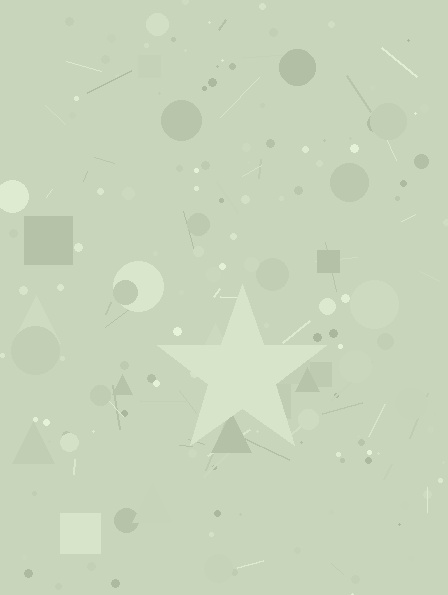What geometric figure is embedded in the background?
A star is embedded in the background.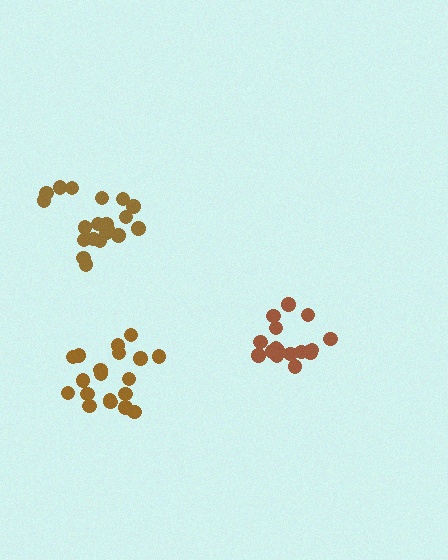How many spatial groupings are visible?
There are 3 spatial groupings.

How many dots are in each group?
Group 1: 20 dots, Group 2: 18 dots, Group 3: 19 dots (57 total).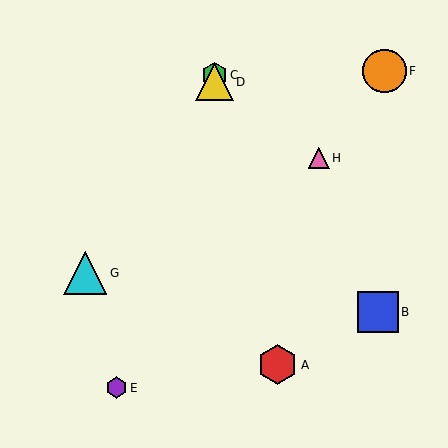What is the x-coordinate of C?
Object C is at x≈215.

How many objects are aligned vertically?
2 objects (C, D) are aligned vertically.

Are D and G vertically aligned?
No, D is at x≈215 and G is at x≈85.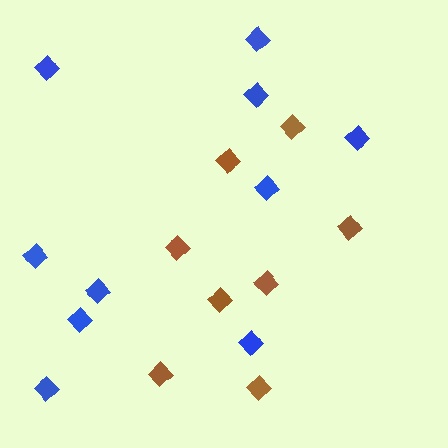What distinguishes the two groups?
There are 2 groups: one group of brown diamonds (8) and one group of blue diamonds (10).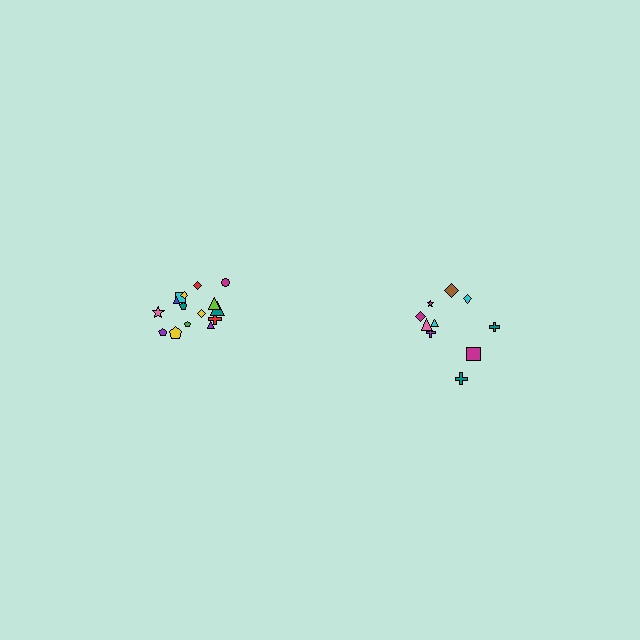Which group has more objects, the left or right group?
The left group.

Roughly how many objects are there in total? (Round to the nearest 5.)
Roughly 25 objects in total.